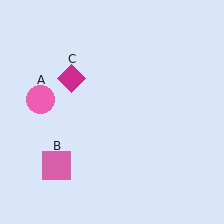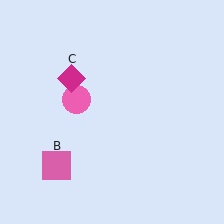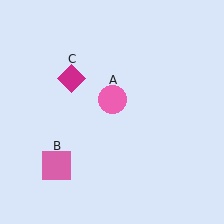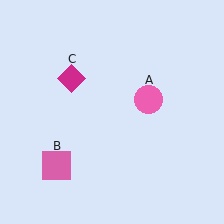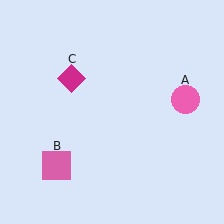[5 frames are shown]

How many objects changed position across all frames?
1 object changed position: pink circle (object A).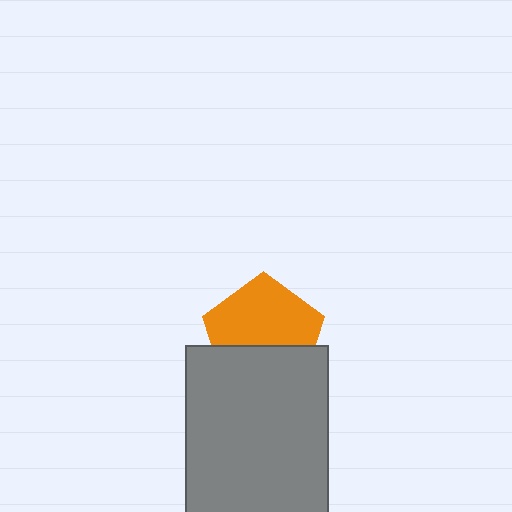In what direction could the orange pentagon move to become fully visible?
The orange pentagon could move up. That would shift it out from behind the gray rectangle entirely.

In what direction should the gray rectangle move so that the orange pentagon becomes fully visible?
The gray rectangle should move down. That is the shortest direction to clear the overlap and leave the orange pentagon fully visible.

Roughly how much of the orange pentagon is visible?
About half of it is visible (roughly 60%).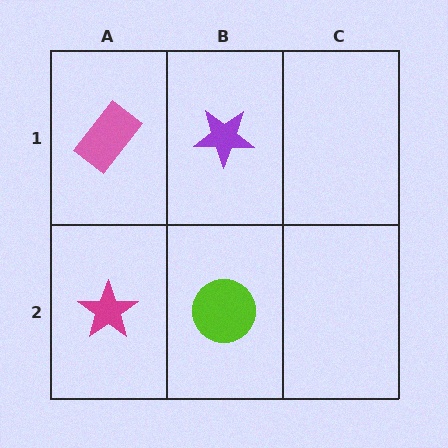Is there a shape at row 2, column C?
No, that cell is empty.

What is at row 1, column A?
A pink rectangle.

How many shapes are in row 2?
2 shapes.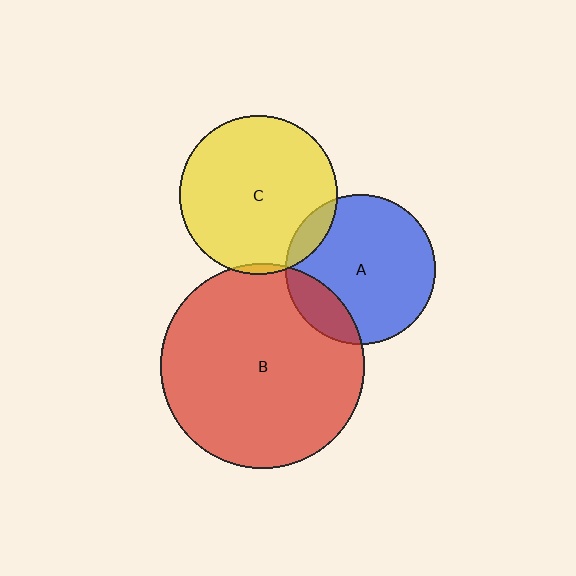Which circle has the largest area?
Circle B (red).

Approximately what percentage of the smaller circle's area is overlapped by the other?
Approximately 15%.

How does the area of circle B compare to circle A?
Approximately 1.8 times.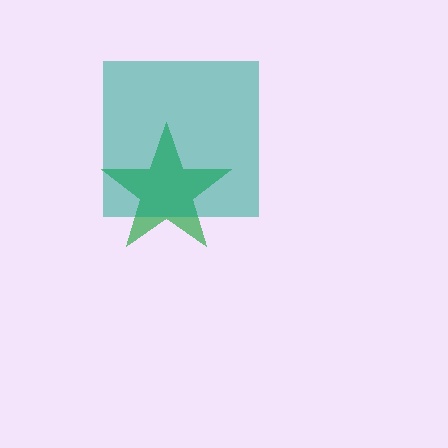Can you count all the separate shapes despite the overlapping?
Yes, there are 2 separate shapes.